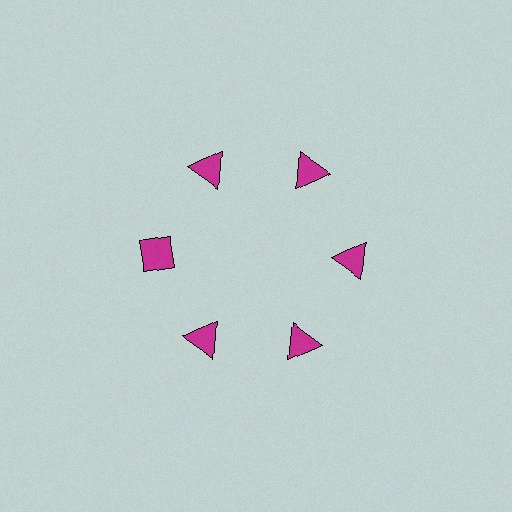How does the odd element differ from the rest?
It has a different shape: diamond instead of triangle.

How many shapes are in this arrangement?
There are 6 shapes arranged in a ring pattern.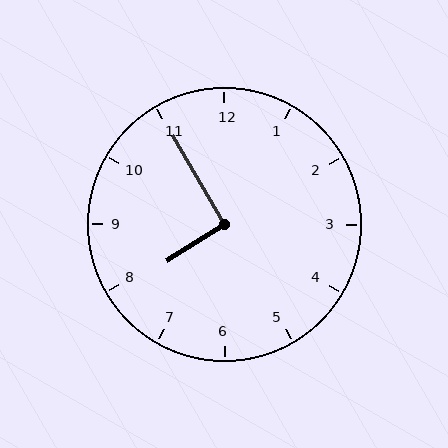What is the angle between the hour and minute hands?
Approximately 92 degrees.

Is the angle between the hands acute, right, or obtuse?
It is right.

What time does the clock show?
7:55.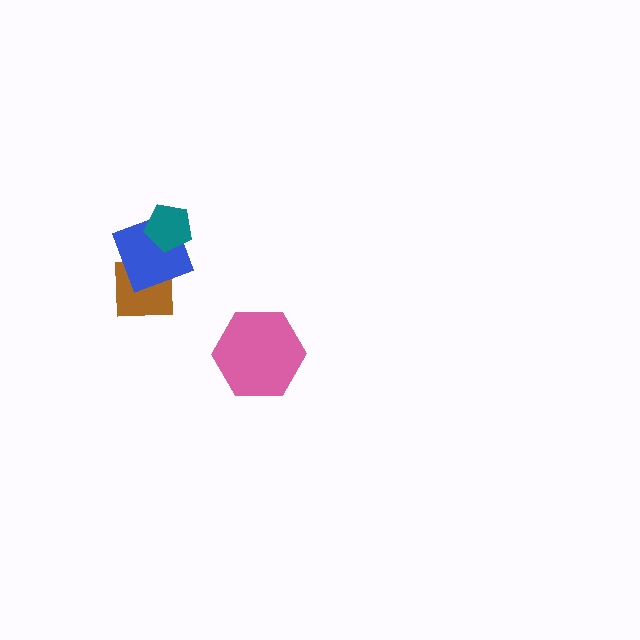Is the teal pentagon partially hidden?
No, no other shape covers it.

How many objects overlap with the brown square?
1 object overlaps with the brown square.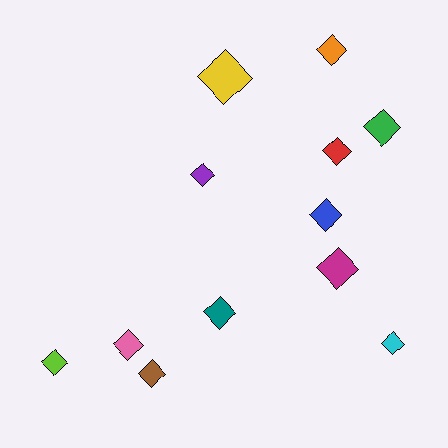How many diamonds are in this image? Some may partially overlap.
There are 12 diamonds.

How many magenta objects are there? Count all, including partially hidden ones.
There is 1 magenta object.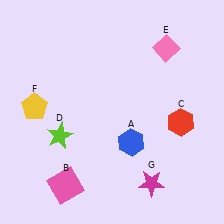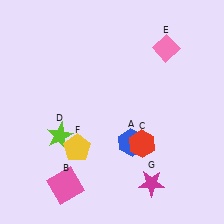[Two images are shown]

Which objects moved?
The objects that moved are: the red hexagon (C), the yellow pentagon (F).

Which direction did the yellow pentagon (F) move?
The yellow pentagon (F) moved right.